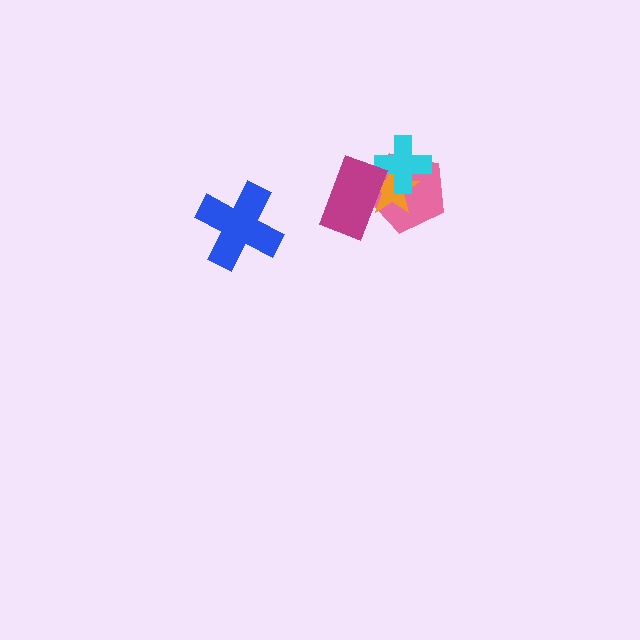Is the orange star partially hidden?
Yes, it is partially covered by another shape.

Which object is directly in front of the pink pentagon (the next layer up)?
The orange star is directly in front of the pink pentagon.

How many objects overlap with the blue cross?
0 objects overlap with the blue cross.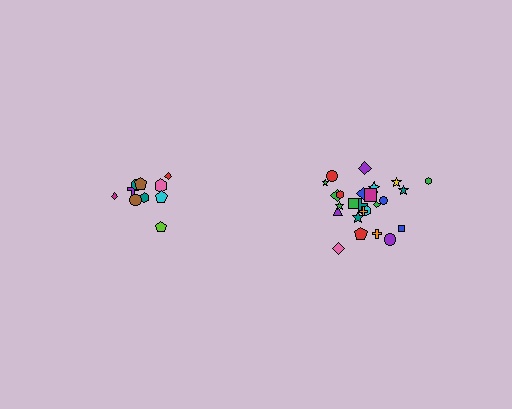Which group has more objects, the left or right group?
The right group.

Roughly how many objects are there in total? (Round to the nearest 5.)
Roughly 35 objects in total.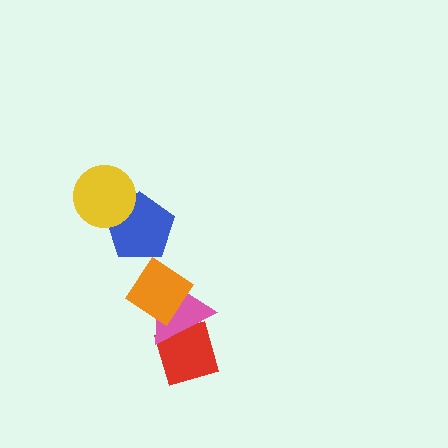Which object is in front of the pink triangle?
The orange diamond is in front of the pink triangle.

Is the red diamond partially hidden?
Yes, it is partially covered by another shape.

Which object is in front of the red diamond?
The pink triangle is in front of the red diamond.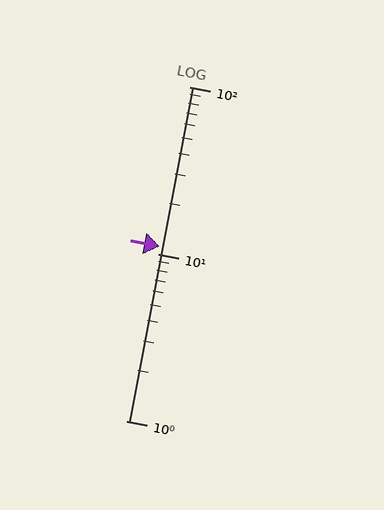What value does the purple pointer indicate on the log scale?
The pointer indicates approximately 11.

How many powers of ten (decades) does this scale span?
The scale spans 2 decades, from 1 to 100.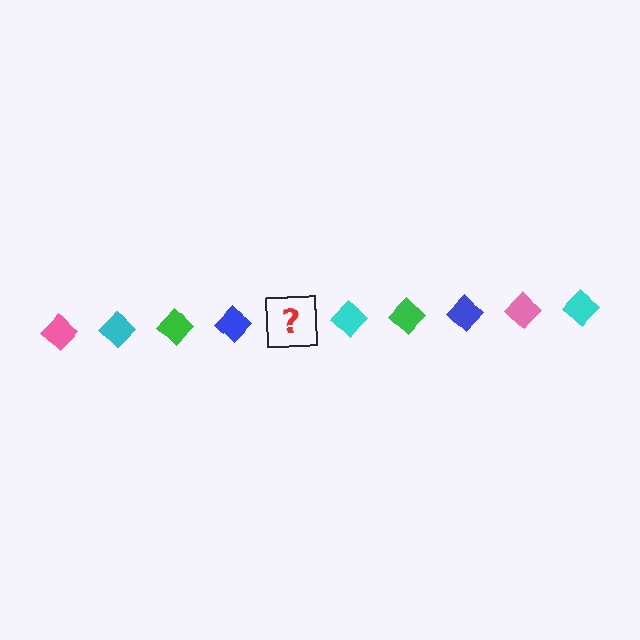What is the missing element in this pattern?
The missing element is a pink diamond.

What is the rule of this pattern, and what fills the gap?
The rule is that the pattern cycles through pink, cyan, green, blue diamonds. The gap should be filled with a pink diamond.